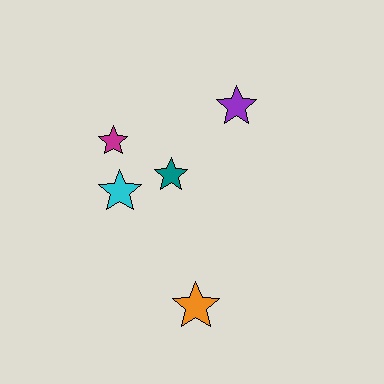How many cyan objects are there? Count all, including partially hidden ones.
There is 1 cyan object.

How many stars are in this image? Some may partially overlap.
There are 5 stars.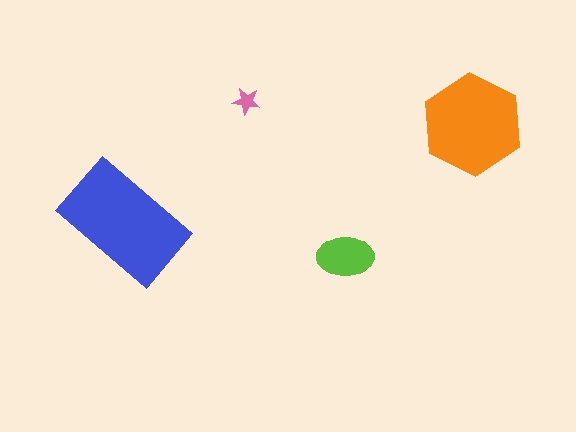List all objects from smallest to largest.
The pink star, the lime ellipse, the orange hexagon, the blue rectangle.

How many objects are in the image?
There are 4 objects in the image.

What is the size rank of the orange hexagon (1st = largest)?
2nd.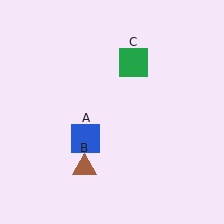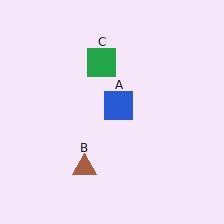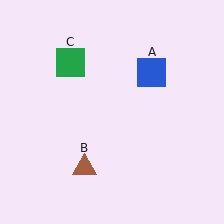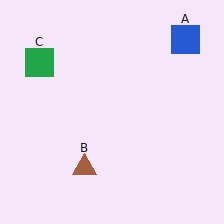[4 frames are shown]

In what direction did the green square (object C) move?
The green square (object C) moved left.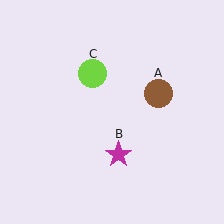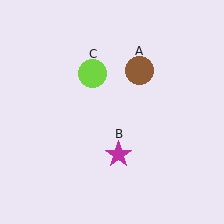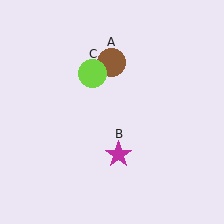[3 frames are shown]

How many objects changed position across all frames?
1 object changed position: brown circle (object A).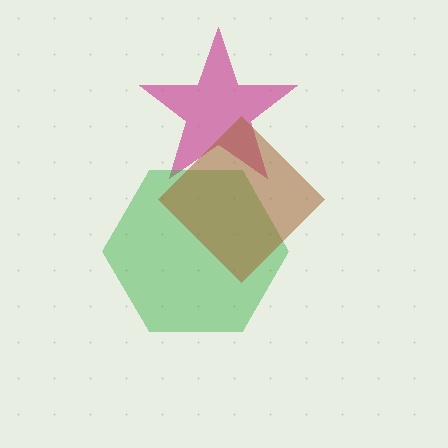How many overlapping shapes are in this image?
There are 3 overlapping shapes in the image.